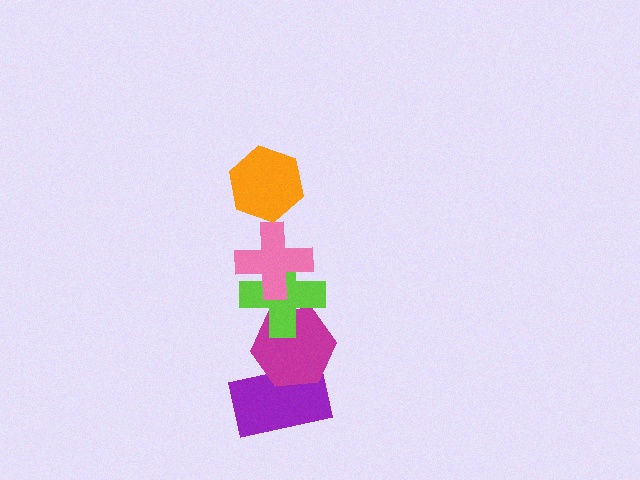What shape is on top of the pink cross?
The orange hexagon is on top of the pink cross.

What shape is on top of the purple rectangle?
The magenta hexagon is on top of the purple rectangle.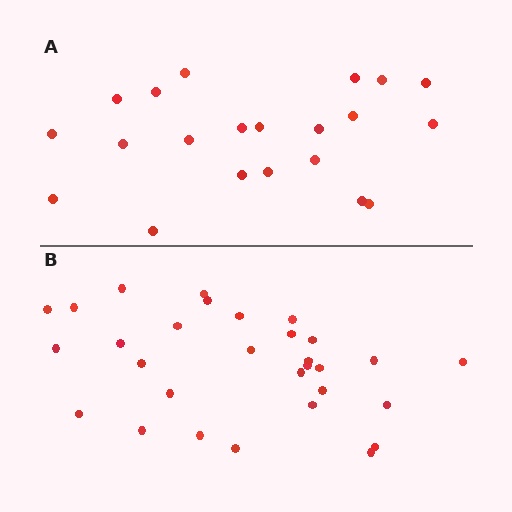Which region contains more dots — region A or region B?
Region B (the bottom region) has more dots.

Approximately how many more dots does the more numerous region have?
Region B has roughly 8 or so more dots than region A.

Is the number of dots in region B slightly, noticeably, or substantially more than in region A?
Region B has noticeably more, but not dramatically so. The ratio is roughly 1.4 to 1.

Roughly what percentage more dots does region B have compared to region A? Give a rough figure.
About 45% more.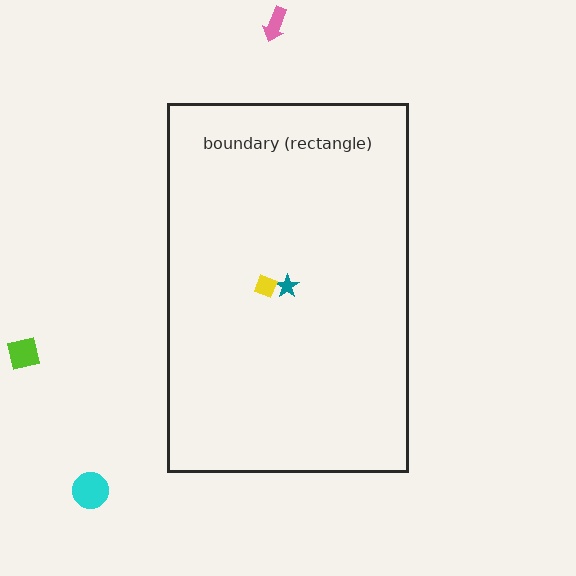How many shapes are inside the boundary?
2 inside, 3 outside.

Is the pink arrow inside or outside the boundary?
Outside.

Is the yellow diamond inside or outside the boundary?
Inside.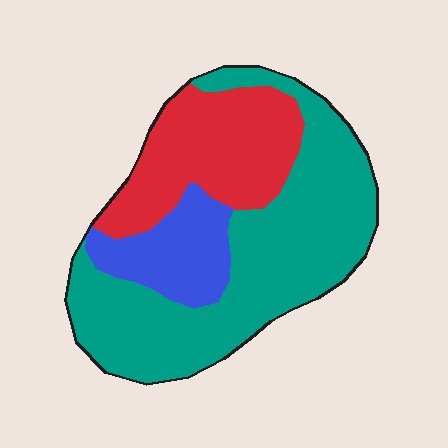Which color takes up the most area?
Teal, at roughly 55%.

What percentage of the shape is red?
Red covers roughly 30% of the shape.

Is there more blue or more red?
Red.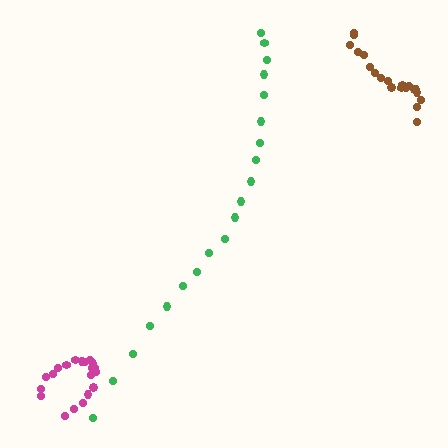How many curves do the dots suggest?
There are 3 distinct paths.